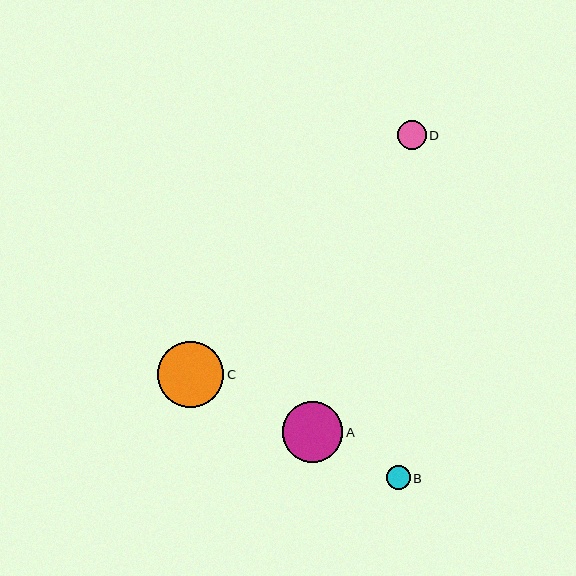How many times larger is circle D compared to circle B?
Circle D is approximately 1.2 times the size of circle B.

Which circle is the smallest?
Circle B is the smallest with a size of approximately 24 pixels.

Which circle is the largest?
Circle C is the largest with a size of approximately 66 pixels.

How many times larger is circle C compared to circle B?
Circle C is approximately 2.8 times the size of circle B.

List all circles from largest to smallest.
From largest to smallest: C, A, D, B.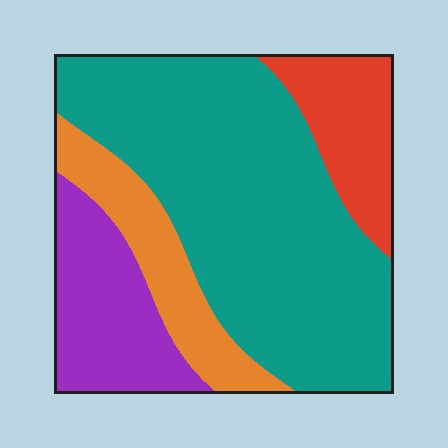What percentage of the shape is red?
Red takes up about one eighth (1/8) of the shape.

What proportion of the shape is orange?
Orange covers 14% of the shape.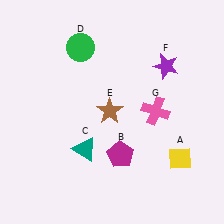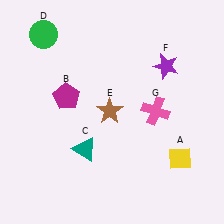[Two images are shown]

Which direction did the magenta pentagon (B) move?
The magenta pentagon (B) moved up.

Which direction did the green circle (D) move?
The green circle (D) moved left.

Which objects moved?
The objects that moved are: the magenta pentagon (B), the green circle (D).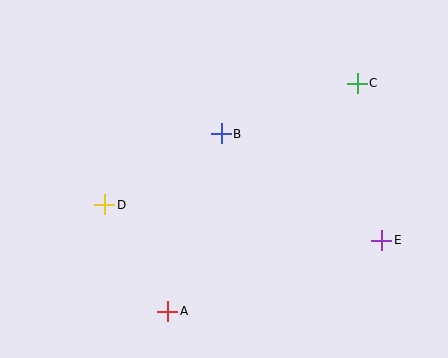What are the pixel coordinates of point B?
Point B is at (221, 134).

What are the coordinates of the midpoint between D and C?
The midpoint between D and C is at (231, 144).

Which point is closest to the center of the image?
Point B at (221, 134) is closest to the center.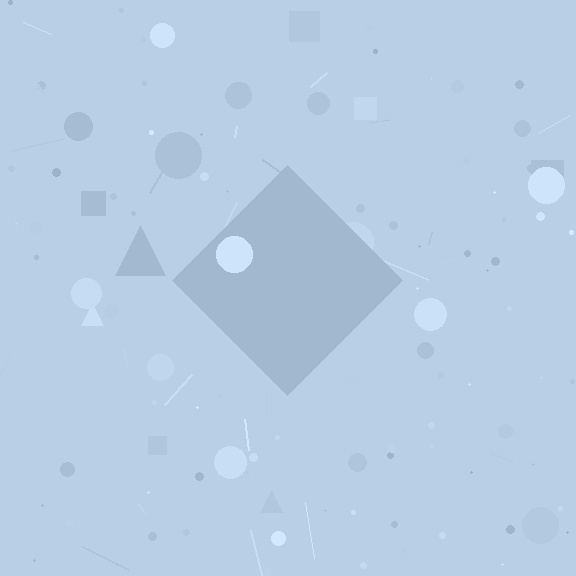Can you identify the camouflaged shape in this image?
The camouflaged shape is a diamond.